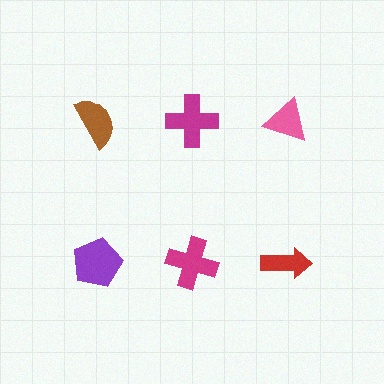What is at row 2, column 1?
A purple pentagon.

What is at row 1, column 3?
A pink triangle.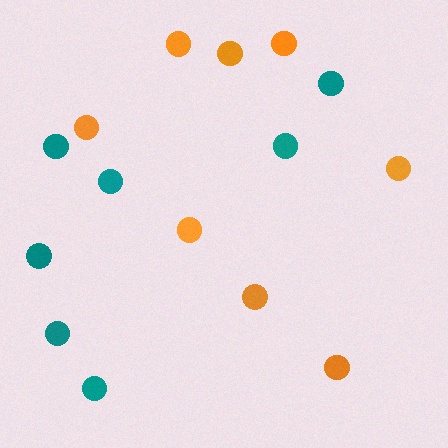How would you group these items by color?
There are 2 groups: one group of teal circles (7) and one group of orange circles (8).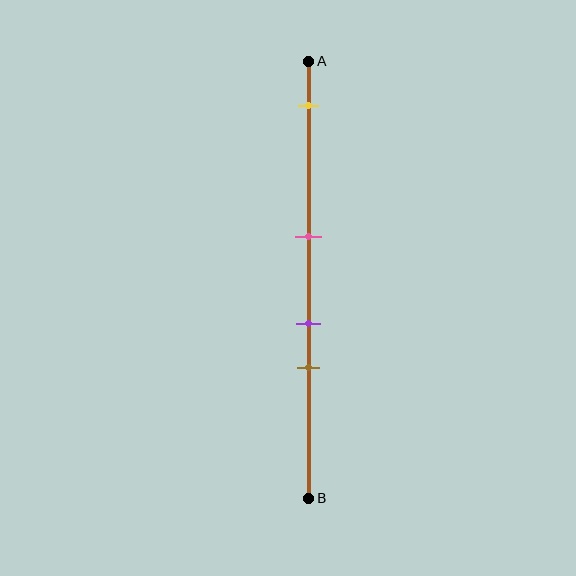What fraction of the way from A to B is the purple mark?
The purple mark is approximately 60% (0.6) of the way from A to B.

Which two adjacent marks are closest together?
The purple and brown marks are the closest adjacent pair.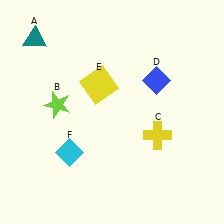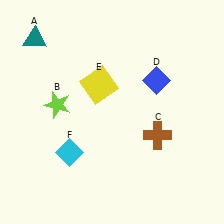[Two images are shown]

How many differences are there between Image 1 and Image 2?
There is 1 difference between the two images.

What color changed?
The cross (C) changed from yellow in Image 1 to brown in Image 2.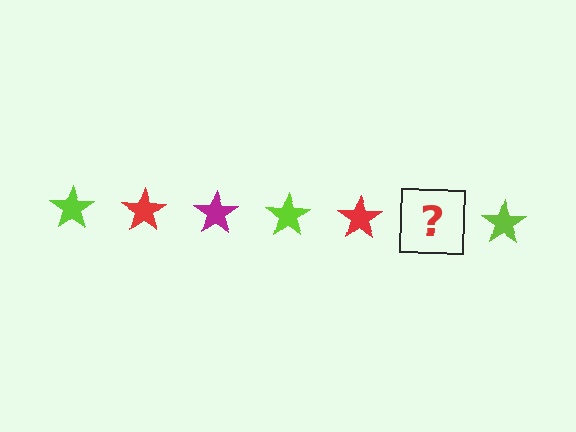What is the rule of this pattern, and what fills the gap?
The rule is that the pattern cycles through lime, red, magenta stars. The gap should be filled with a magenta star.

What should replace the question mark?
The question mark should be replaced with a magenta star.